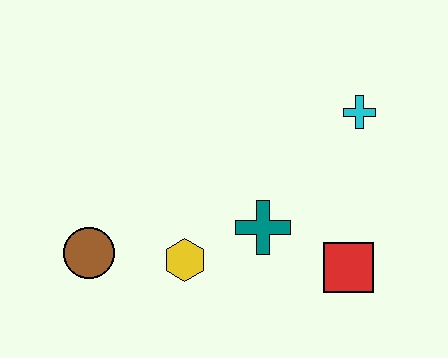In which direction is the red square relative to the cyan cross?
The red square is below the cyan cross.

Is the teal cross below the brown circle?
No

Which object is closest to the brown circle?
The yellow hexagon is closest to the brown circle.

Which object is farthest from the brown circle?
The cyan cross is farthest from the brown circle.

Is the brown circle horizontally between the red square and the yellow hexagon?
No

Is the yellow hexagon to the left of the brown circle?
No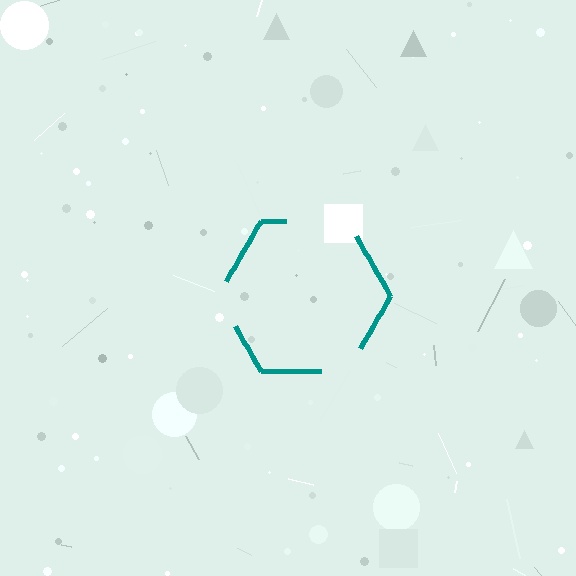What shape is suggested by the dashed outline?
The dashed outline suggests a hexagon.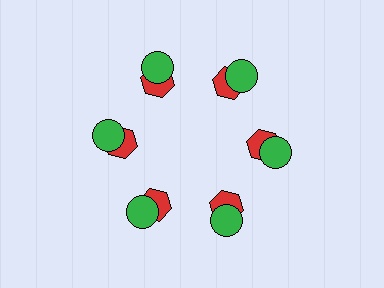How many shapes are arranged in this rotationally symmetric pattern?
There are 12 shapes, arranged in 6 groups of 2.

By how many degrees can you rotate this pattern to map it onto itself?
The pattern maps onto itself every 60 degrees of rotation.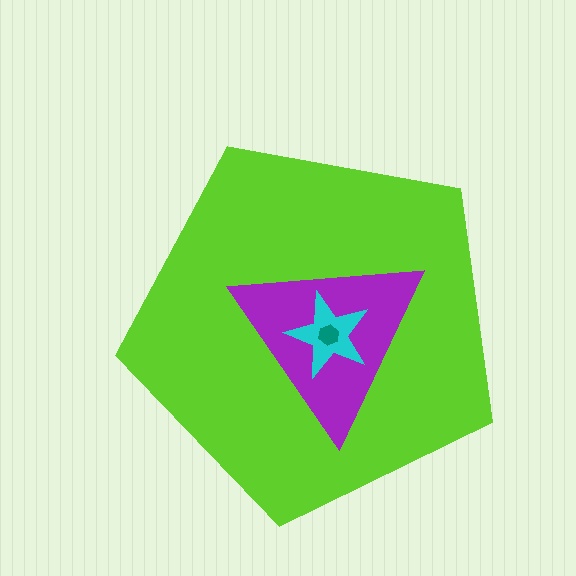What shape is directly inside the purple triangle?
The cyan star.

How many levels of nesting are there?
4.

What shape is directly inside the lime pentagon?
The purple triangle.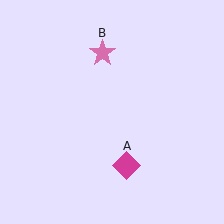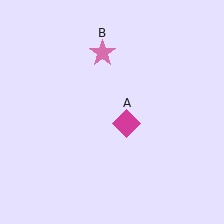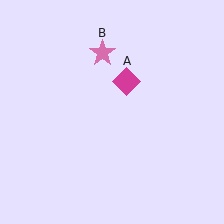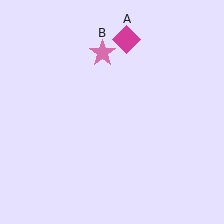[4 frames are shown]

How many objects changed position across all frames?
1 object changed position: magenta diamond (object A).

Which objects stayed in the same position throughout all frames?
Pink star (object B) remained stationary.